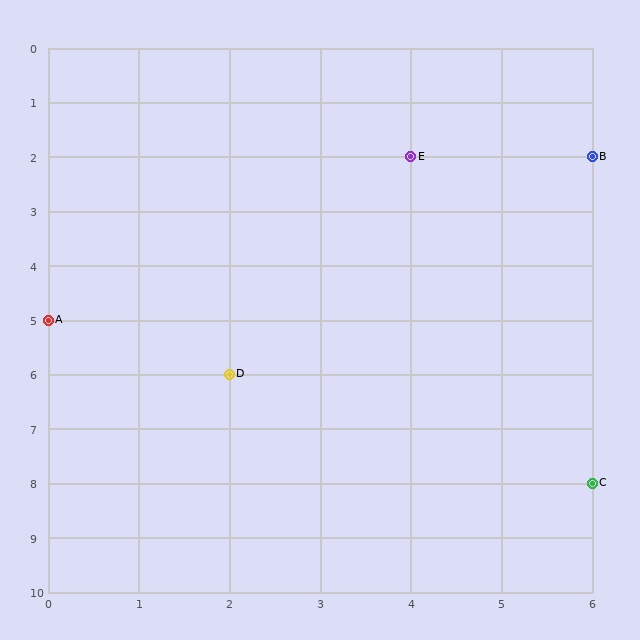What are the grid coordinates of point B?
Point B is at grid coordinates (6, 2).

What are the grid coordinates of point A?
Point A is at grid coordinates (0, 5).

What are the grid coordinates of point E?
Point E is at grid coordinates (4, 2).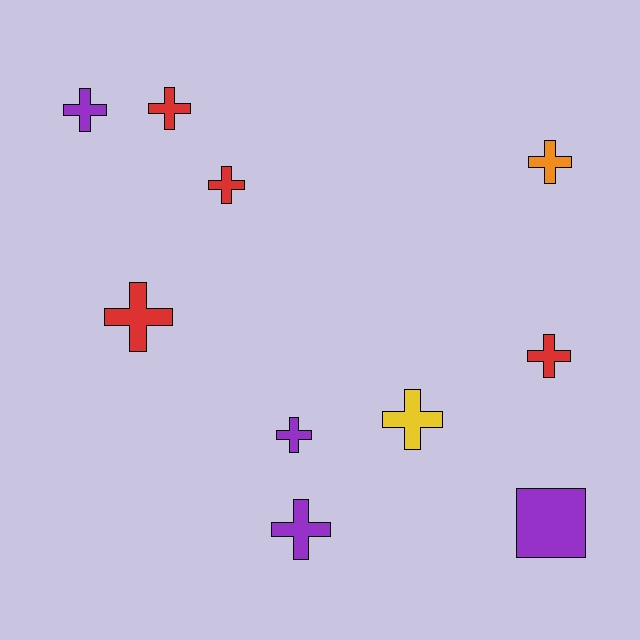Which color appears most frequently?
Purple, with 4 objects.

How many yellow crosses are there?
There is 1 yellow cross.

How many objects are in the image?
There are 10 objects.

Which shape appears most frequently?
Cross, with 9 objects.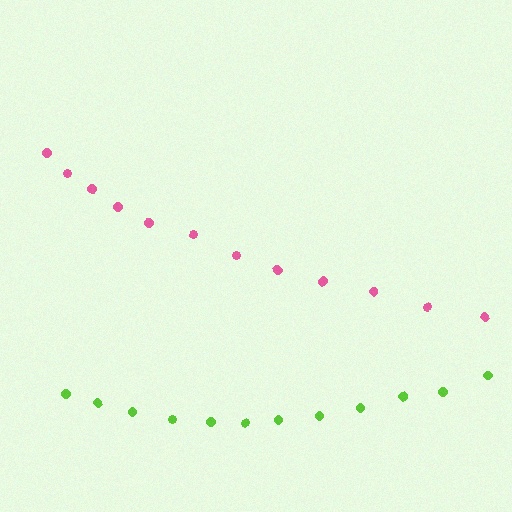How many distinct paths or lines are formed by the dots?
There are 2 distinct paths.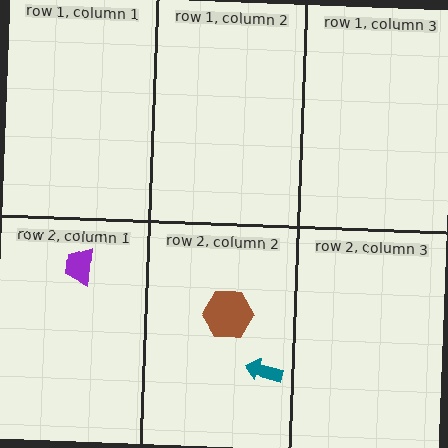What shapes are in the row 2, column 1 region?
The purple trapezoid.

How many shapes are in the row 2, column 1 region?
1.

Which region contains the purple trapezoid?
The row 2, column 1 region.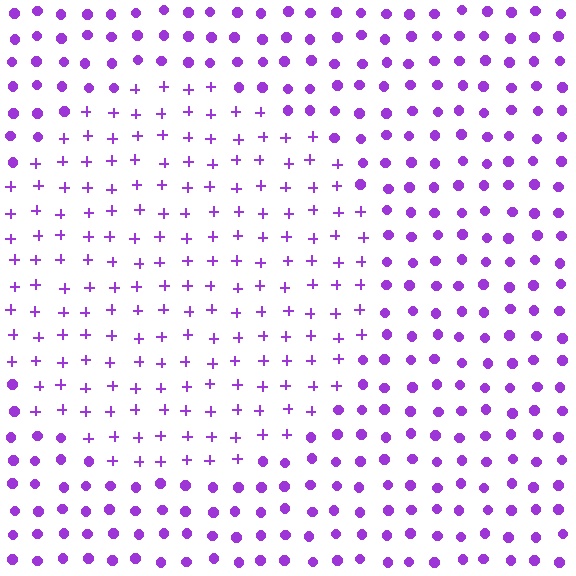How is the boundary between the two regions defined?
The boundary is defined by a change in element shape: plus signs inside vs. circles outside. All elements share the same color and spacing.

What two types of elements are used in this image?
The image uses plus signs inside the circle region and circles outside it.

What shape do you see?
I see a circle.